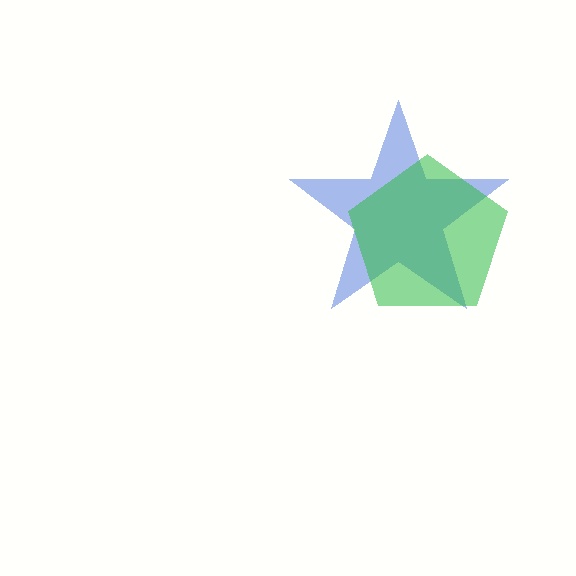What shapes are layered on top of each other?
The layered shapes are: a blue star, a green pentagon.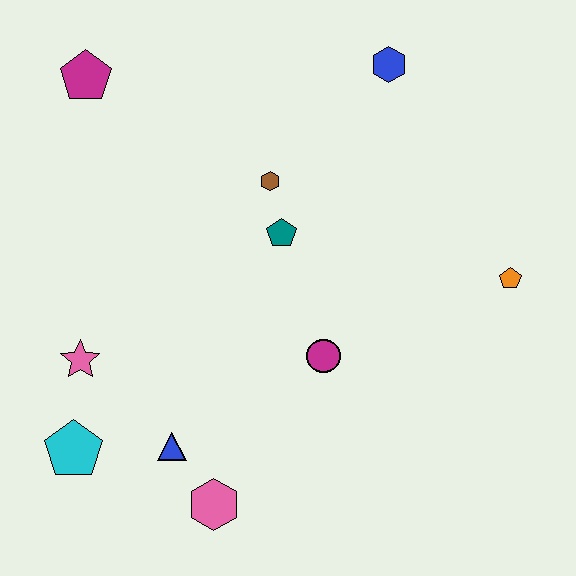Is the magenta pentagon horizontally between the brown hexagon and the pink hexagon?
No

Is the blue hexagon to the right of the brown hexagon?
Yes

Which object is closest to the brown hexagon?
The teal pentagon is closest to the brown hexagon.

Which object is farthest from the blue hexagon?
The cyan pentagon is farthest from the blue hexagon.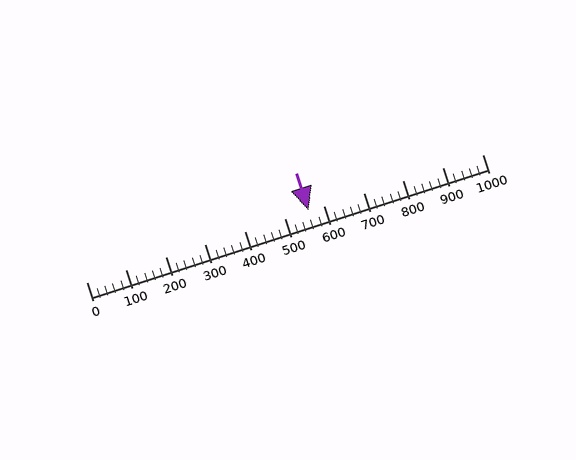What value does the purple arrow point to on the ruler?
The purple arrow points to approximately 560.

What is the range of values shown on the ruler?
The ruler shows values from 0 to 1000.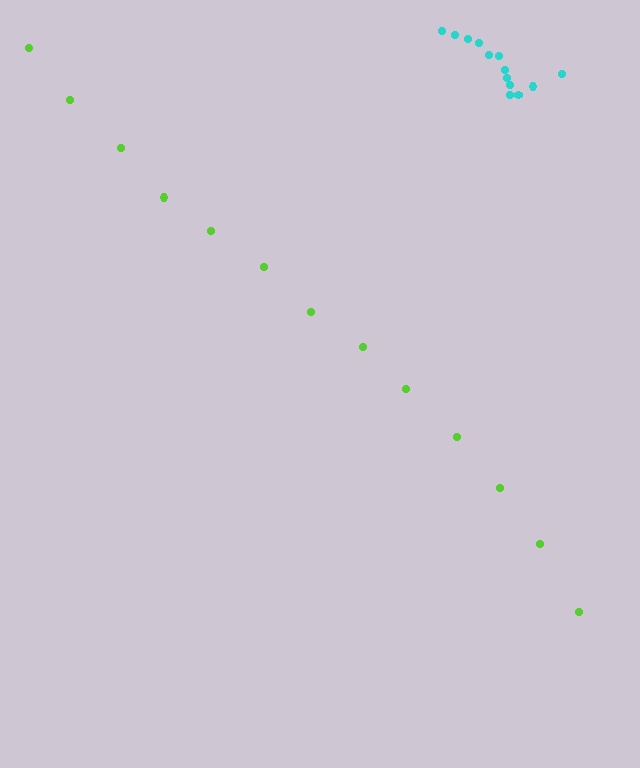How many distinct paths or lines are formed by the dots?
There are 2 distinct paths.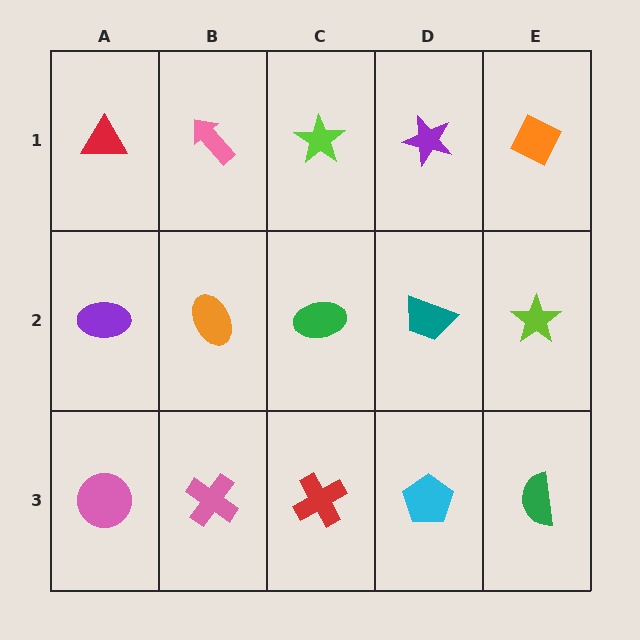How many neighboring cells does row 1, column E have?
2.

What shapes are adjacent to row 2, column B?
A pink arrow (row 1, column B), a pink cross (row 3, column B), a purple ellipse (row 2, column A), a green ellipse (row 2, column C).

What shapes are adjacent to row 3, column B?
An orange ellipse (row 2, column B), a pink circle (row 3, column A), a red cross (row 3, column C).